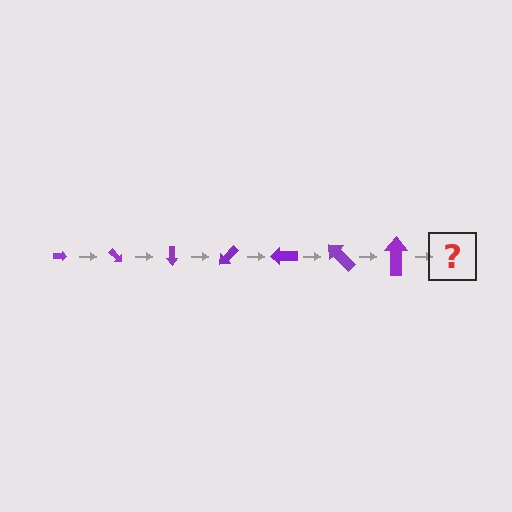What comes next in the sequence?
The next element should be an arrow, larger than the previous one and rotated 315 degrees from the start.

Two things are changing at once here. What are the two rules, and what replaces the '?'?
The two rules are that the arrow grows larger each step and it rotates 45 degrees each step. The '?' should be an arrow, larger than the previous one and rotated 315 degrees from the start.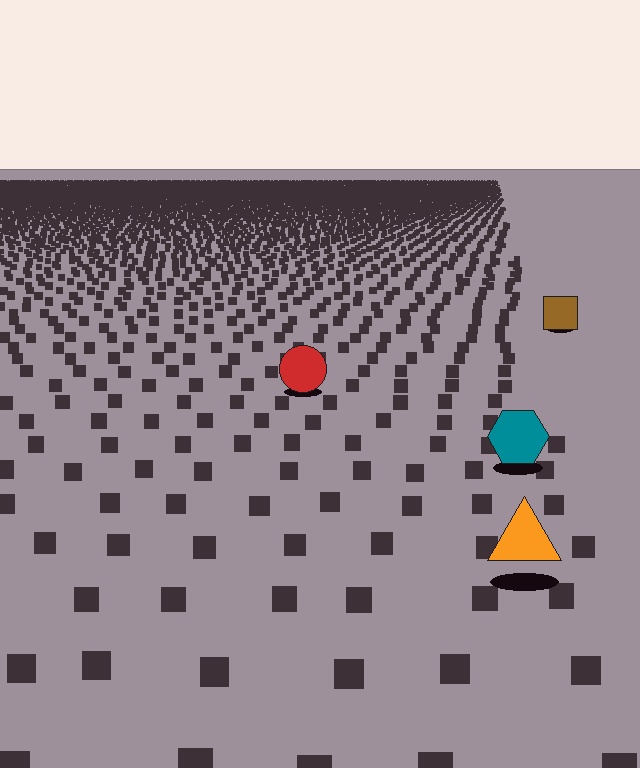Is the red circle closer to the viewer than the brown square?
Yes. The red circle is closer — you can tell from the texture gradient: the ground texture is coarser near it.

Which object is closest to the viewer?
The orange triangle is closest. The texture marks near it are larger and more spread out.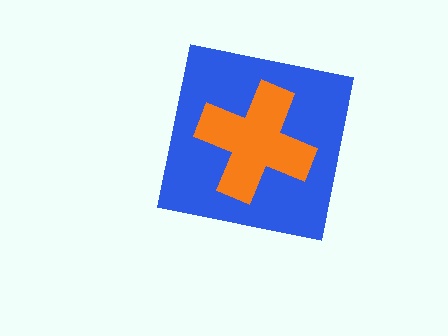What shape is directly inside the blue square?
The orange cross.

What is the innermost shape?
The orange cross.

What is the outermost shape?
The blue square.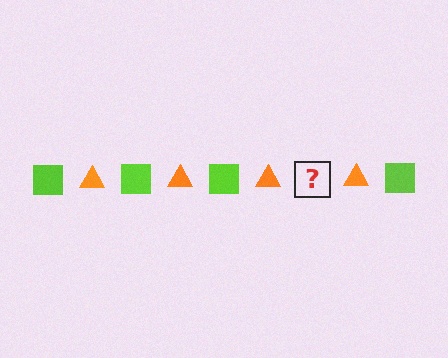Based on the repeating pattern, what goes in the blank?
The blank should be a lime square.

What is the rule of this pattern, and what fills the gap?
The rule is that the pattern alternates between lime square and orange triangle. The gap should be filled with a lime square.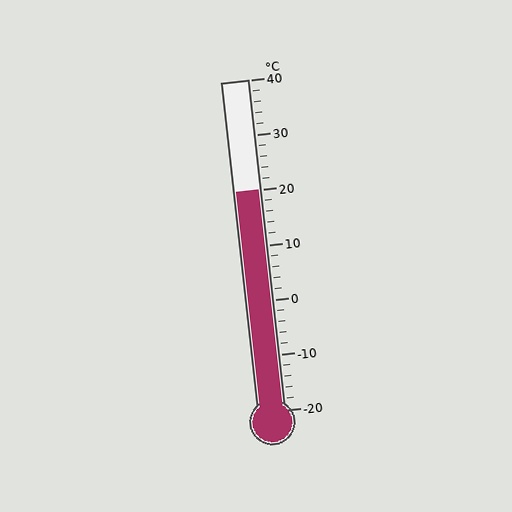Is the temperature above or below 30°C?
The temperature is below 30°C.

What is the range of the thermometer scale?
The thermometer scale ranges from -20°C to 40°C.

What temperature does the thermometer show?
The thermometer shows approximately 20°C.